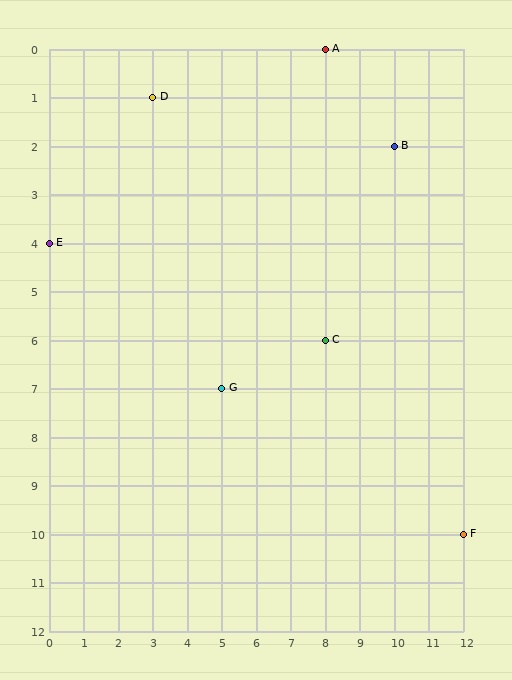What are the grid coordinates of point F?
Point F is at grid coordinates (12, 10).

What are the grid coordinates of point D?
Point D is at grid coordinates (3, 1).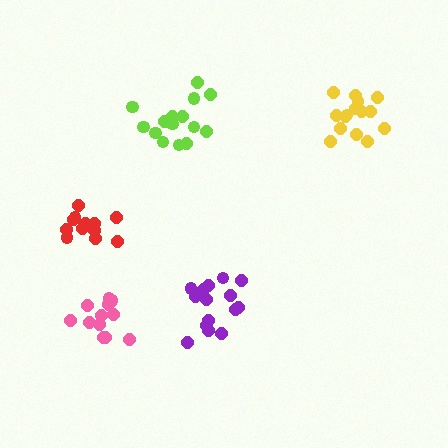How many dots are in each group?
Group 1: 13 dots, Group 2: 15 dots, Group 3: 15 dots, Group 4: 13 dots, Group 5: 15 dots (71 total).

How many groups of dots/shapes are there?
There are 5 groups.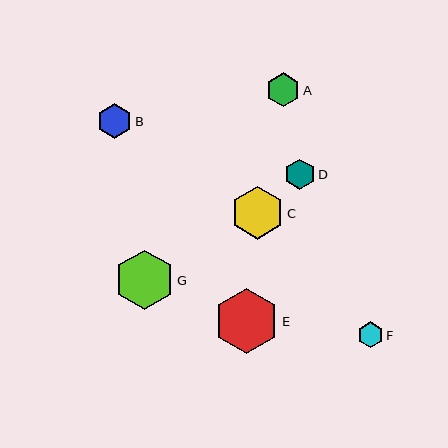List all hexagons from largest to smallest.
From largest to smallest: E, G, C, B, A, D, F.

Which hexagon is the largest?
Hexagon E is the largest with a size of approximately 65 pixels.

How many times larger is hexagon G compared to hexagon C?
Hexagon G is approximately 1.1 times the size of hexagon C.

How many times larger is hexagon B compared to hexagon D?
Hexagon B is approximately 1.1 times the size of hexagon D.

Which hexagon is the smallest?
Hexagon F is the smallest with a size of approximately 25 pixels.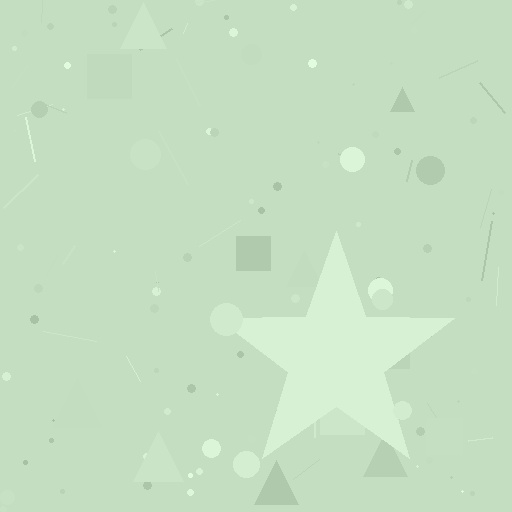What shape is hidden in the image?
A star is hidden in the image.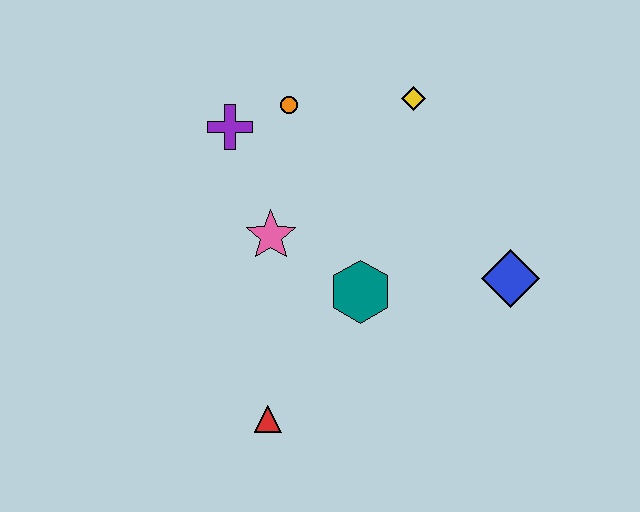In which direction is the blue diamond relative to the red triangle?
The blue diamond is to the right of the red triangle.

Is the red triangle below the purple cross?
Yes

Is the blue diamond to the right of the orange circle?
Yes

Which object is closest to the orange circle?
The purple cross is closest to the orange circle.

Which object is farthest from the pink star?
The blue diamond is farthest from the pink star.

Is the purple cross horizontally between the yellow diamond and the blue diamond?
No